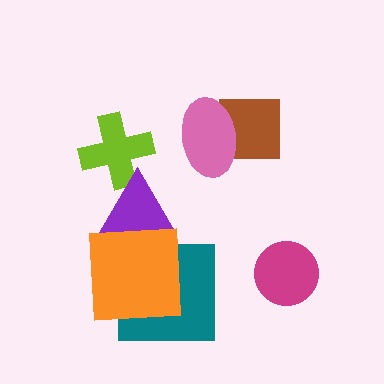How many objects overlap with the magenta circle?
0 objects overlap with the magenta circle.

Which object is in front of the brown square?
The pink ellipse is in front of the brown square.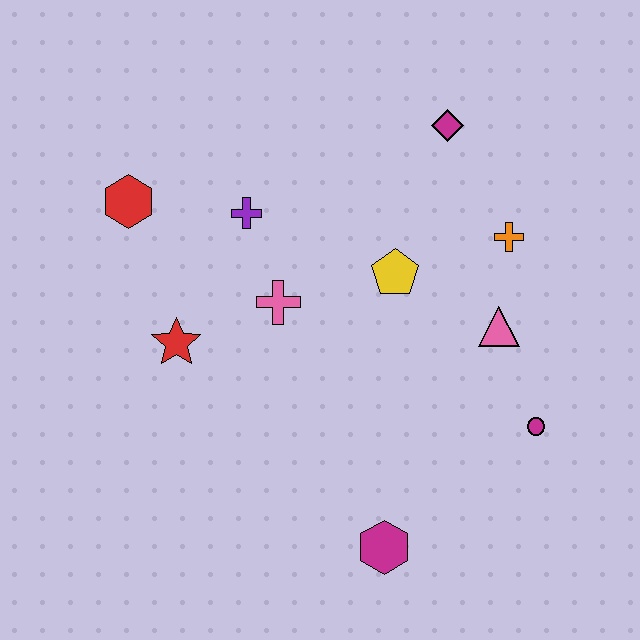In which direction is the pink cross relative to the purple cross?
The pink cross is below the purple cross.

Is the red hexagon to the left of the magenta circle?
Yes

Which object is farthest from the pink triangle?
The red hexagon is farthest from the pink triangle.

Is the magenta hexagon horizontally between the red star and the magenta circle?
Yes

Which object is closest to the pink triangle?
The orange cross is closest to the pink triangle.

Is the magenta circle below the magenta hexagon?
No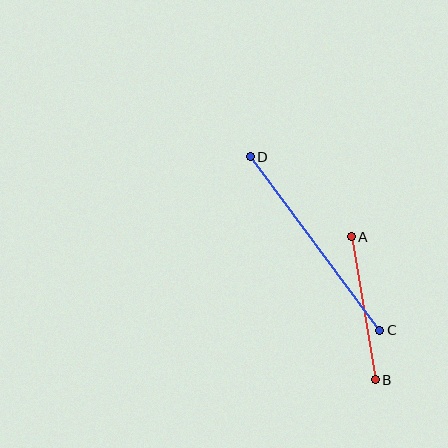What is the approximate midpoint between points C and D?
The midpoint is at approximately (315, 243) pixels.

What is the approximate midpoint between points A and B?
The midpoint is at approximately (363, 308) pixels.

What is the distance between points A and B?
The distance is approximately 145 pixels.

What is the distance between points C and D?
The distance is approximately 216 pixels.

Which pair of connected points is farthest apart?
Points C and D are farthest apart.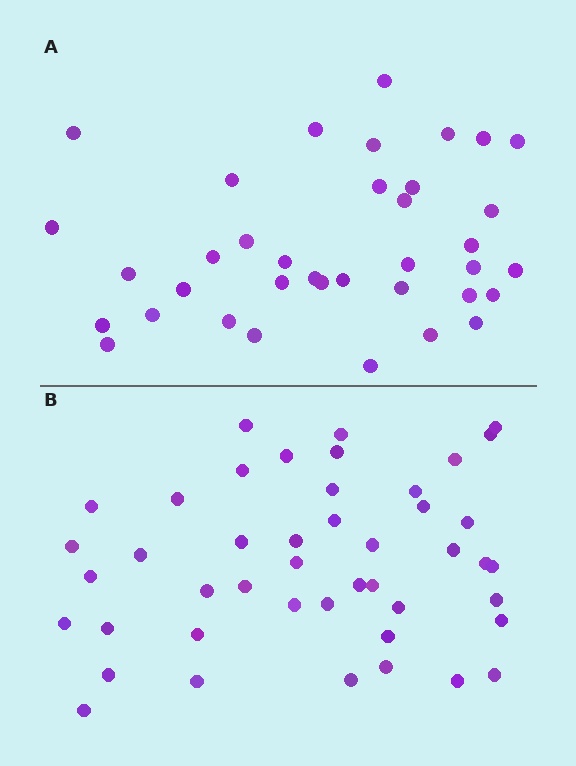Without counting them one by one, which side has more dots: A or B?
Region B (the bottom region) has more dots.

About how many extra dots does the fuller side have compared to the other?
Region B has roughly 8 or so more dots than region A.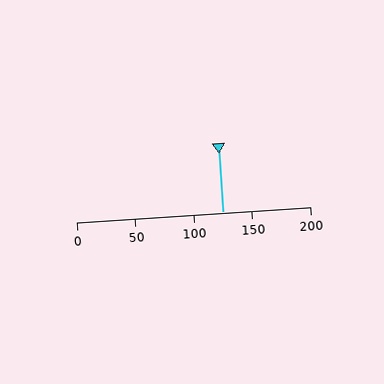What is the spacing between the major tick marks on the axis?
The major ticks are spaced 50 apart.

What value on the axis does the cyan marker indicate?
The marker indicates approximately 125.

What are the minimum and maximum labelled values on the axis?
The axis runs from 0 to 200.